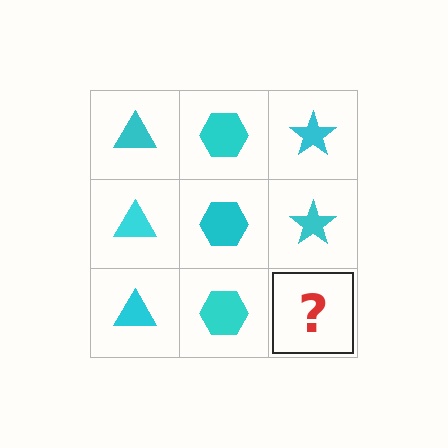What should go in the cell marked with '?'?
The missing cell should contain a cyan star.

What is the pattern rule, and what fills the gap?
The rule is that each column has a consistent shape. The gap should be filled with a cyan star.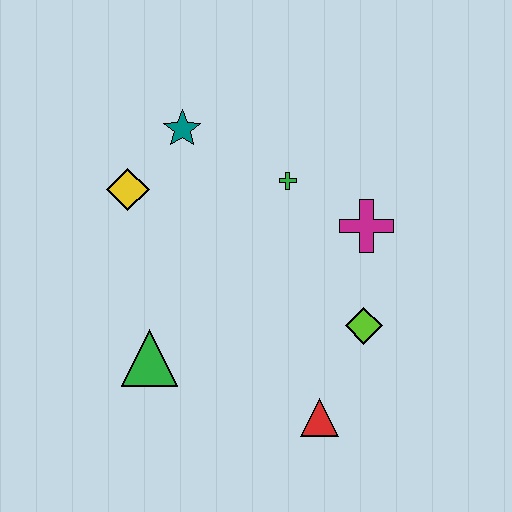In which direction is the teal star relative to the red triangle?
The teal star is above the red triangle.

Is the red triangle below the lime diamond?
Yes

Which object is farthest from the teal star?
The red triangle is farthest from the teal star.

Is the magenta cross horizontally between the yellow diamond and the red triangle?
No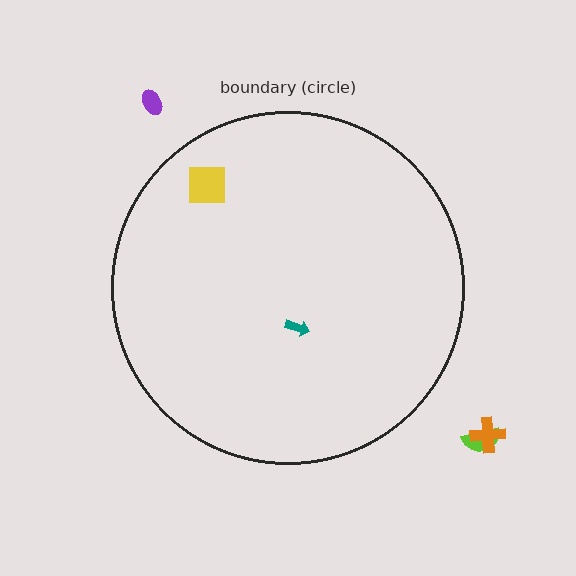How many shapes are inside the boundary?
2 inside, 3 outside.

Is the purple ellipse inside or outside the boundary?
Outside.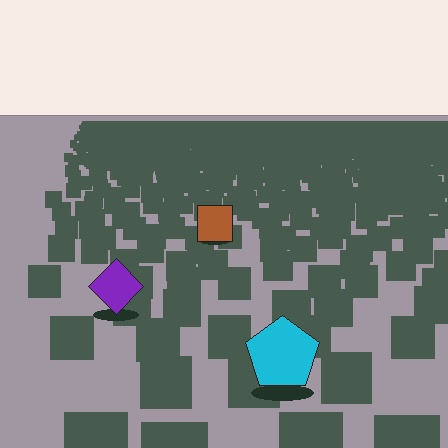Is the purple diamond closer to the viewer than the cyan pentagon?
No. The cyan pentagon is closer — you can tell from the texture gradient: the ground texture is coarser near it.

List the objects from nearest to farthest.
From nearest to farthest: the cyan pentagon, the purple diamond, the brown square.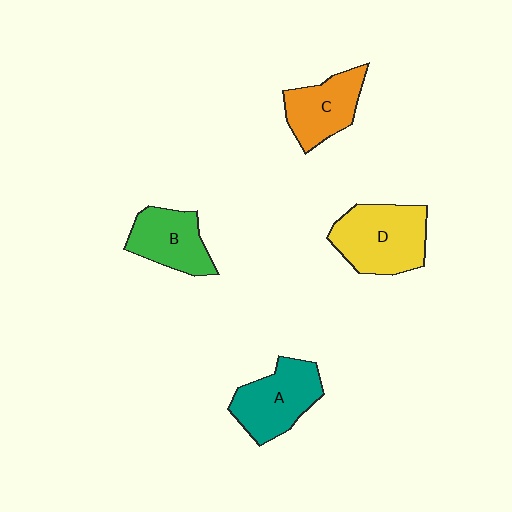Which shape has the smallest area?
Shape B (green).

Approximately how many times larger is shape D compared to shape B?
Approximately 1.4 times.